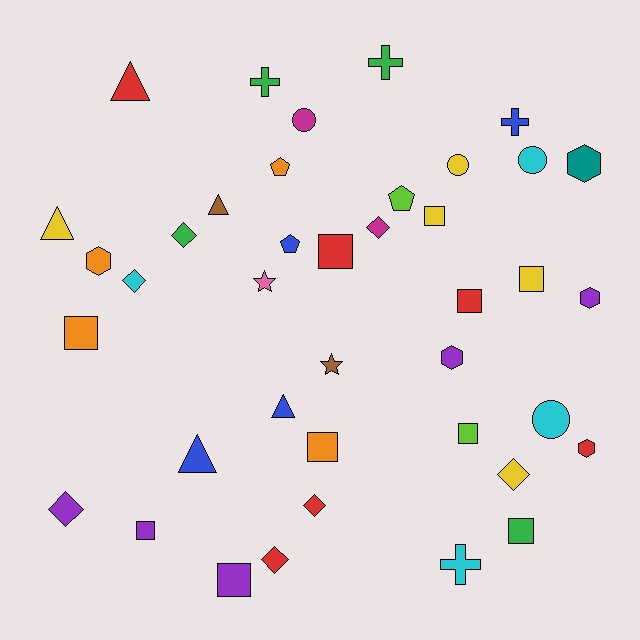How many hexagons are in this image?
There are 5 hexagons.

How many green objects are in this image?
There are 4 green objects.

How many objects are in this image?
There are 40 objects.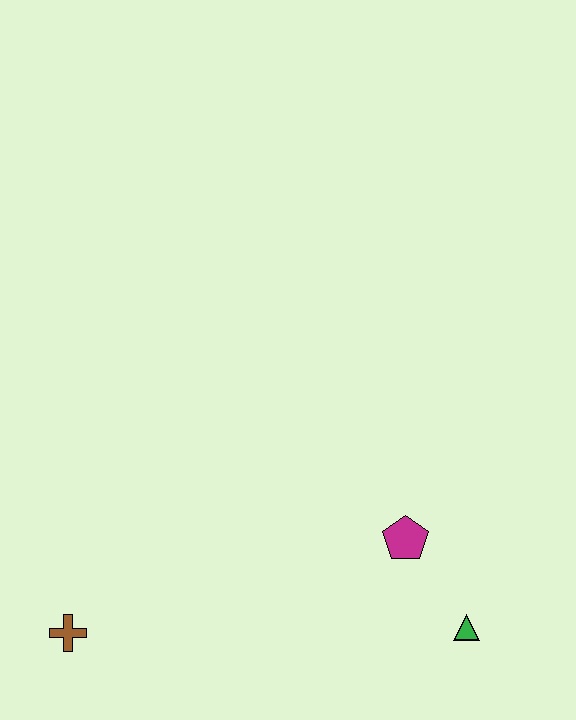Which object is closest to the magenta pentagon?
The green triangle is closest to the magenta pentagon.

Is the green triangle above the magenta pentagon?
No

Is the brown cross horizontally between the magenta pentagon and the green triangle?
No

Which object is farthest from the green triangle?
The brown cross is farthest from the green triangle.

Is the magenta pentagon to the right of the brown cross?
Yes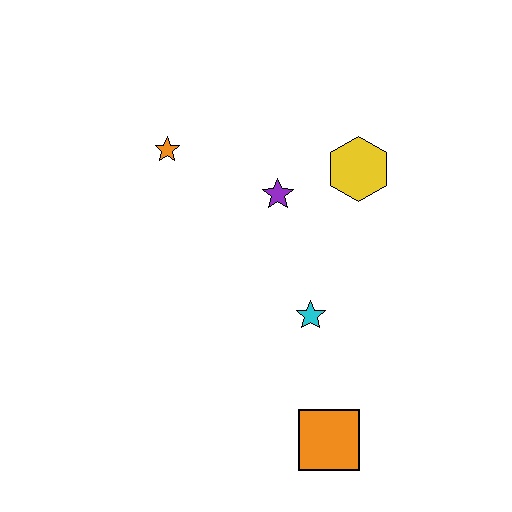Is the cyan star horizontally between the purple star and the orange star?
No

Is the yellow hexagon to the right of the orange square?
Yes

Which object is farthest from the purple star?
The orange square is farthest from the purple star.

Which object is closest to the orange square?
The cyan star is closest to the orange square.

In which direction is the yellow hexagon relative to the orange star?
The yellow hexagon is to the right of the orange star.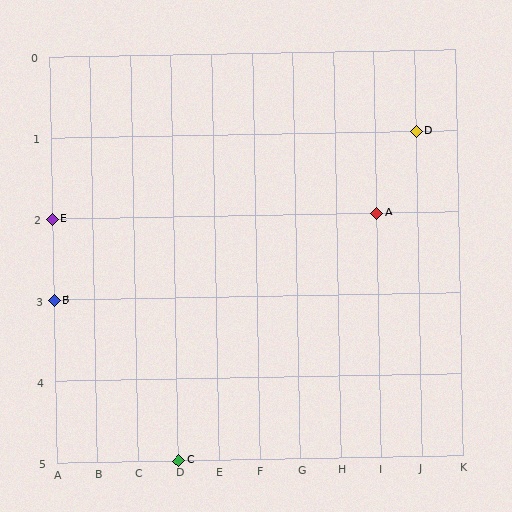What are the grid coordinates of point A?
Point A is at grid coordinates (I, 2).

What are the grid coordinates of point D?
Point D is at grid coordinates (J, 1).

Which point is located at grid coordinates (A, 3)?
Point B is at (A, 3).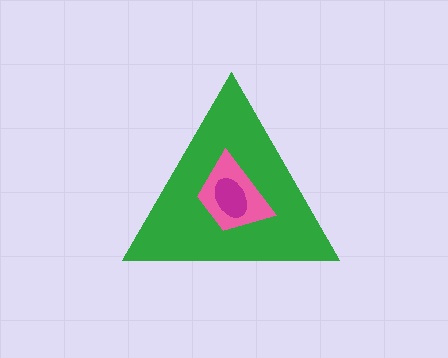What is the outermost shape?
The green triangle.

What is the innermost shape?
The magenta ellipse.